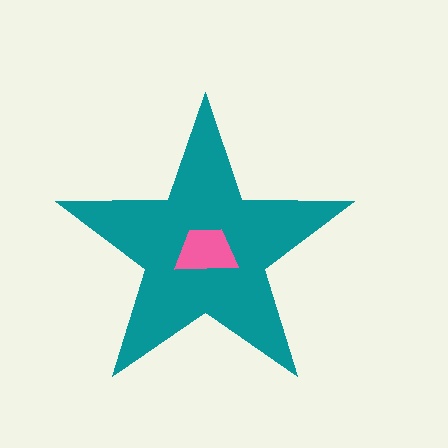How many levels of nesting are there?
2.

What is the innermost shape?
The pink trapezoid.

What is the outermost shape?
The teal star.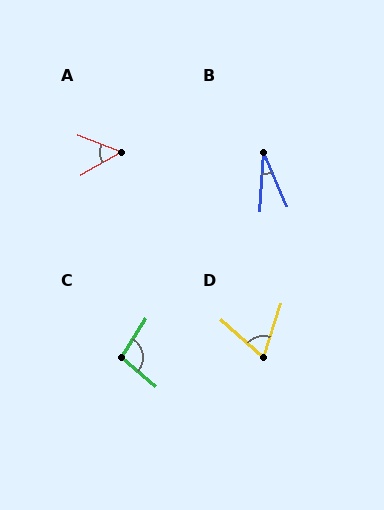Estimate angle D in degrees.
Approximately 66 degrees.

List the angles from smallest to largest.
B (27°), A (50°), D (66°), C (98°).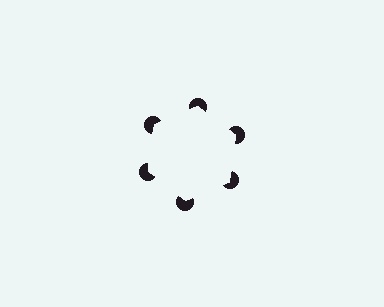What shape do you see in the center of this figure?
An illusory hexagon — its edges are inferred from the aligned wedge cuts in the pac-man discs, not physically drawn.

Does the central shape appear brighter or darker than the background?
It typically appears slightly brighter than the background, even though no actual brightness change is drawn.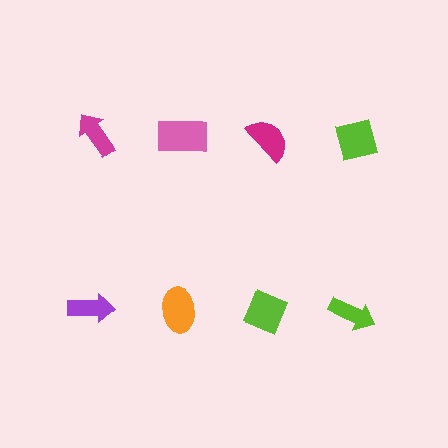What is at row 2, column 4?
A lime arrow.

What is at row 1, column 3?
A magenta semicircle.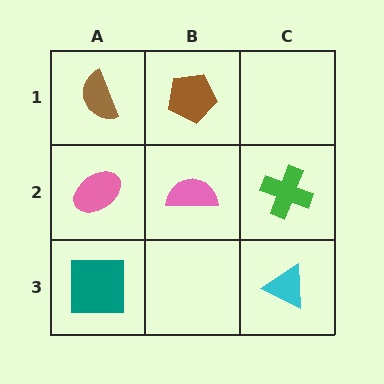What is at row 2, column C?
A green cross.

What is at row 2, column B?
A pink semicircle.